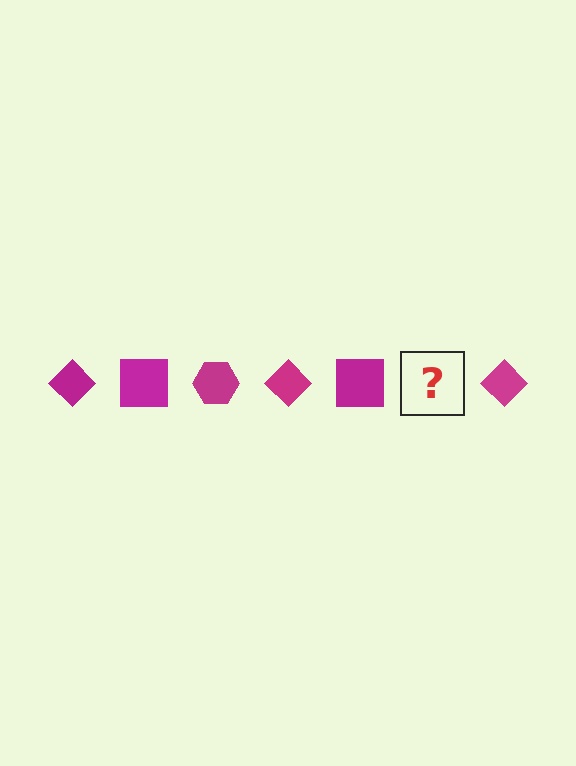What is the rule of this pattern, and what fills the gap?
The rule is that the pattern cycles through diamond, square, hexagon shapes in magenta. The gap should be filled with a magenta hexagon.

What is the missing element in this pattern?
The missing element is a magenta hexagon.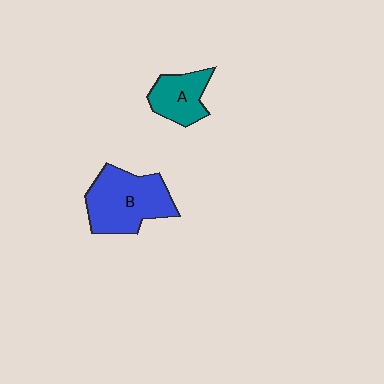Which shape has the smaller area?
Shape A (teal).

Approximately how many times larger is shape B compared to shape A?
Approximately 1.8 times.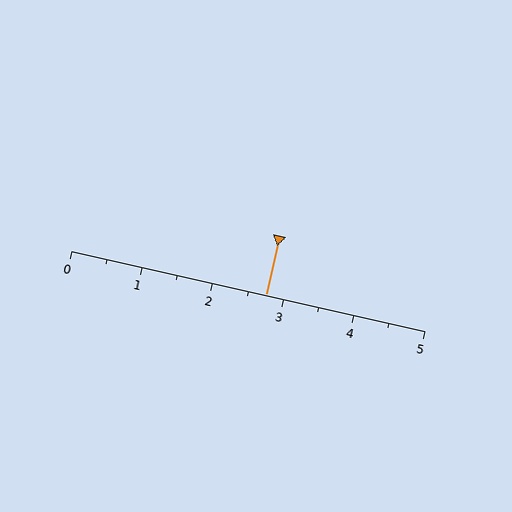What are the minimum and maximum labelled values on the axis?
The axis runs from 0 to 5.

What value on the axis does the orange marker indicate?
The marker indicates approximately 2.8.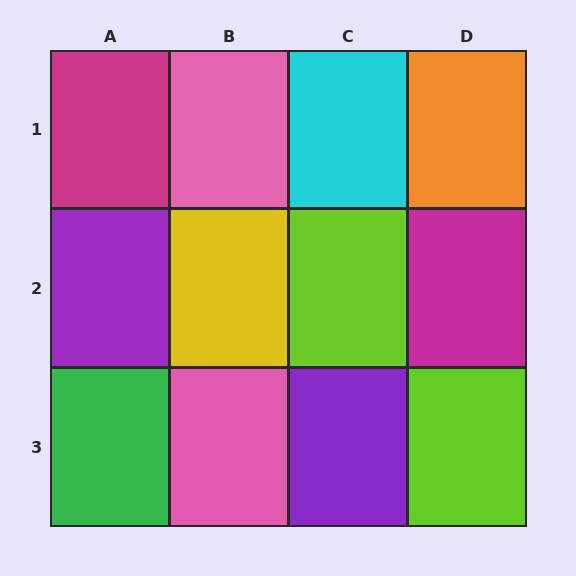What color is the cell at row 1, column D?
Orange.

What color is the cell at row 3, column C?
Purple.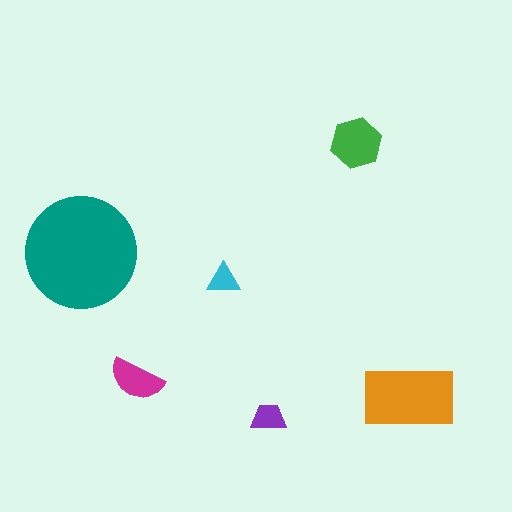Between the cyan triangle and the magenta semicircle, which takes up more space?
The magenta semicircle.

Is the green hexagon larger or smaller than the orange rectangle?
Smaller.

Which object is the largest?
The teal circle.